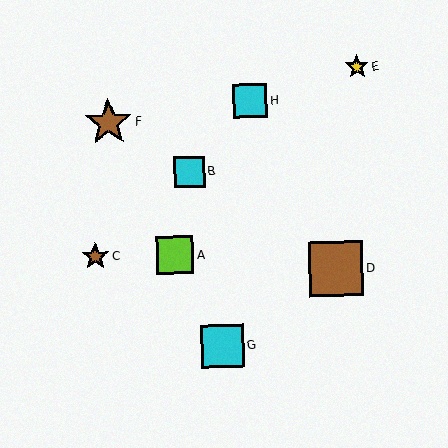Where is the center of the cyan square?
The center of the cyan square is at (250, 101).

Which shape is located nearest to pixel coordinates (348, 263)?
The brown square (labeled D) at (336, 269) is nearest to that location.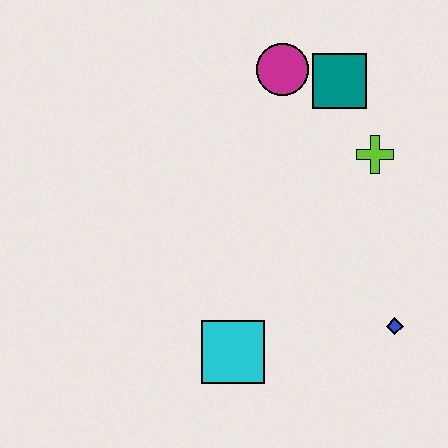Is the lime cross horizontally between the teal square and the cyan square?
No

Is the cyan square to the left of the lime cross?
Yes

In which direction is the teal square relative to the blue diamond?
The teal square is above the blue diamond.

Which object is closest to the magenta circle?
The teal square is closest to the magenta circle.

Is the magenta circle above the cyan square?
Yes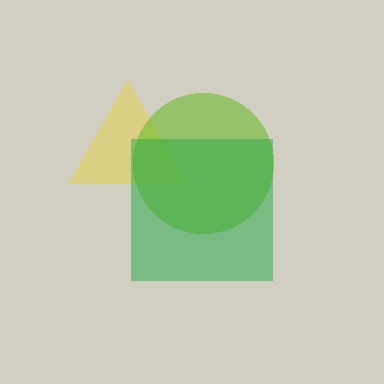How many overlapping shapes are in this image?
There are 3 overlapping shapes in the image.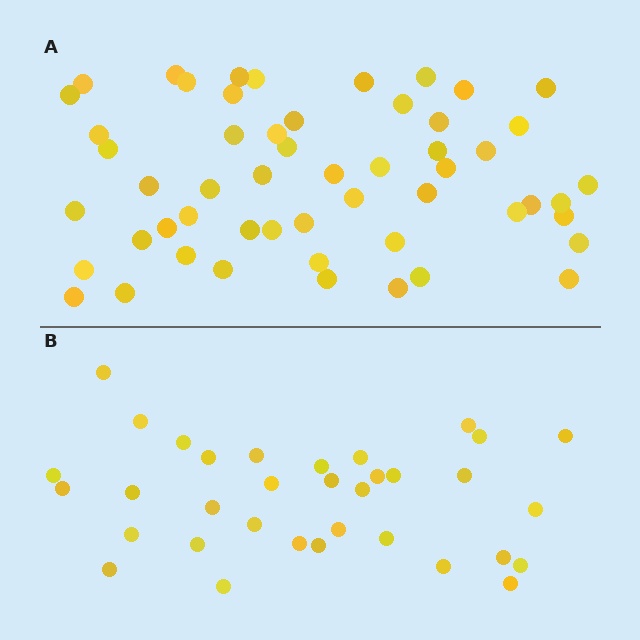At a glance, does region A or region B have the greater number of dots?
Region A (the top region) has more dots.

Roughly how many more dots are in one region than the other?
Region A has approximately 20 more dots than region B.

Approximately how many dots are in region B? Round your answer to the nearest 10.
About 30 dots. (The exact count is 34, which rounds to 30.)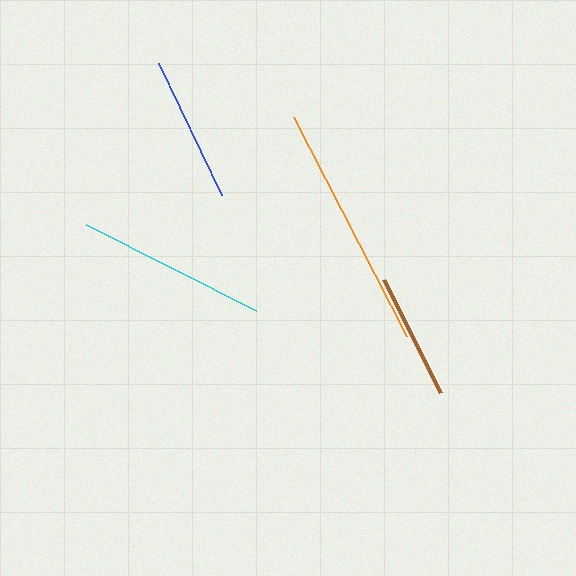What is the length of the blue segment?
The blue segment is approximately 146 pixels long.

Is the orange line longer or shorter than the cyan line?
The orange line is longer than the cyan line.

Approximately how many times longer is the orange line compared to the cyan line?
The orange line is approximately 1.3 times the length of the cyan line.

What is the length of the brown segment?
The brown segment is approximately 127 pixels long.